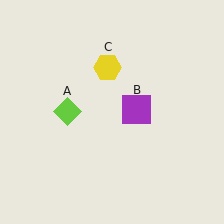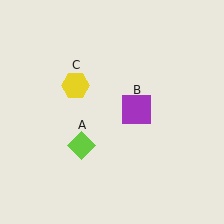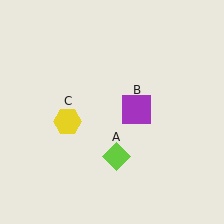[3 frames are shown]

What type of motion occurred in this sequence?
The lime diamond (object A), yellow hexagon (object C) rotated counterclockwise around the center of the scene.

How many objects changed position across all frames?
2 objects changed position: lime diamond (object A), yellow hexagon (object C).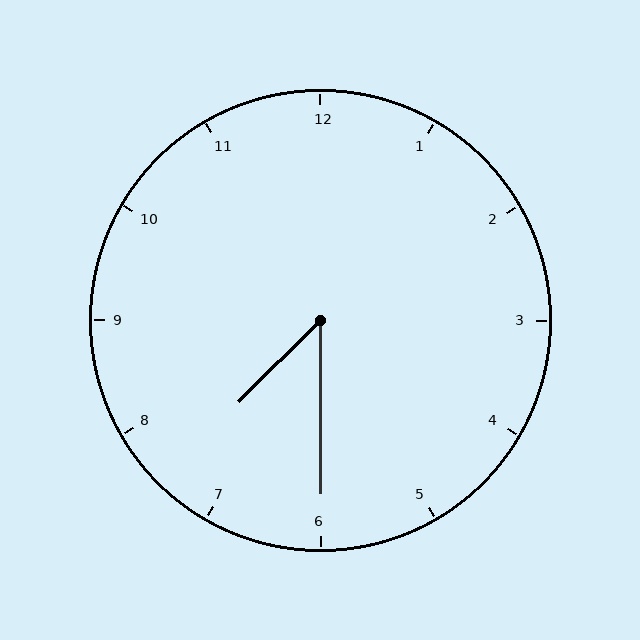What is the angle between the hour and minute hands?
Approximately 45 degrees.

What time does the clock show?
7:30.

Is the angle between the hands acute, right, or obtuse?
It is acute.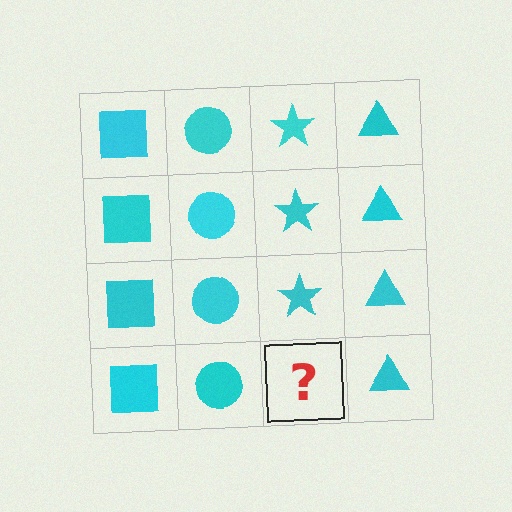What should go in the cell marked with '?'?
The missing cell should contain a cyan star.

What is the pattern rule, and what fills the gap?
The rule is that each column has a consistent shape. The gap should be filled with a cyan star.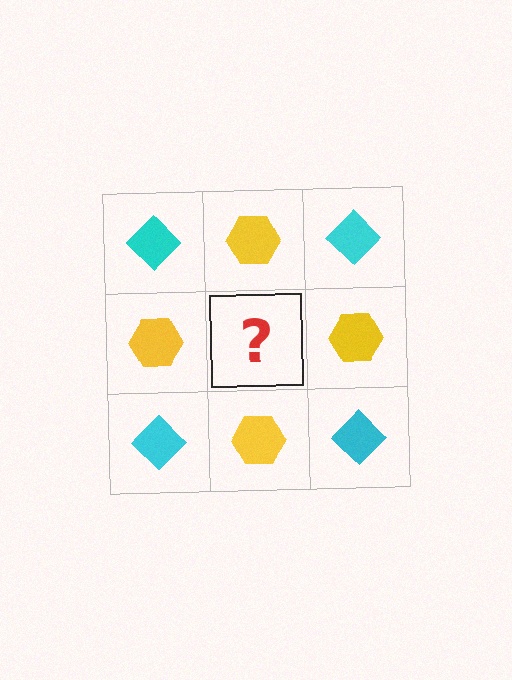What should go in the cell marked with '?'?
The missing cell should contain a cyan diamond.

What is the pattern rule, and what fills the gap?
The rule is that it alternates cyan diamond and yellow hexagon in a checkerboard pattern. The gap should be filled with a cyan diamond.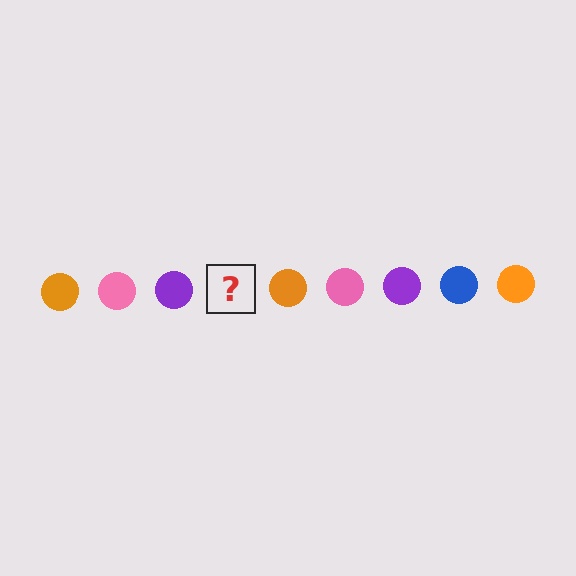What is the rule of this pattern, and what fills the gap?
The rule is that the pattern cycles through orange, pink, purple, blue circles. The gap should be filled with a blue circle.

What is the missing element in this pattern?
The missing element is a blue circle.